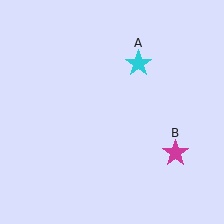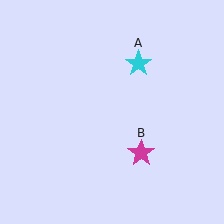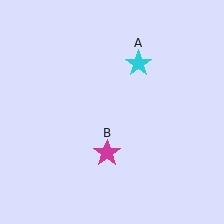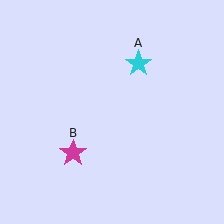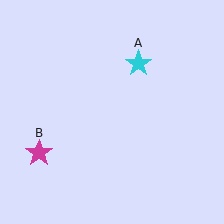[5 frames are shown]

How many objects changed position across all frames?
1 object changed position: magenta star (object B).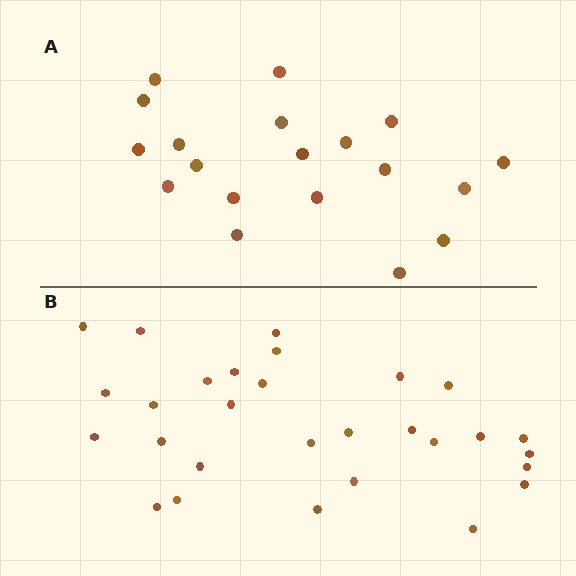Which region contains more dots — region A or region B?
Region B (the bottom region) has more dots.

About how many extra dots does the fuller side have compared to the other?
Region B has roughly 10 or so more dots than region A.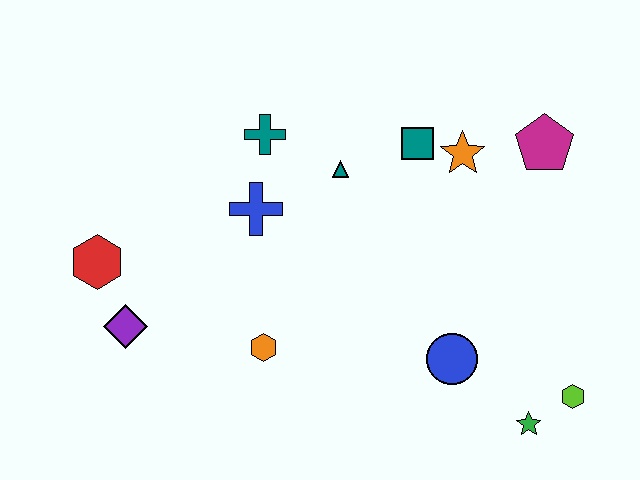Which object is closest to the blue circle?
The green star is closest to the blue circle.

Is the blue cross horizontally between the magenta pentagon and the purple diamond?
Yes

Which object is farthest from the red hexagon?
The lime hexagon is farthest from the red hexagon.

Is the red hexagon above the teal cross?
No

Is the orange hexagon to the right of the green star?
No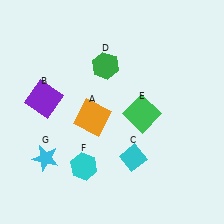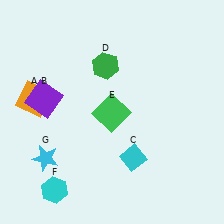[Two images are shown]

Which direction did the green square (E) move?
The green square (E) moved left.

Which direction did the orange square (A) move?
The orange square (A) moved left.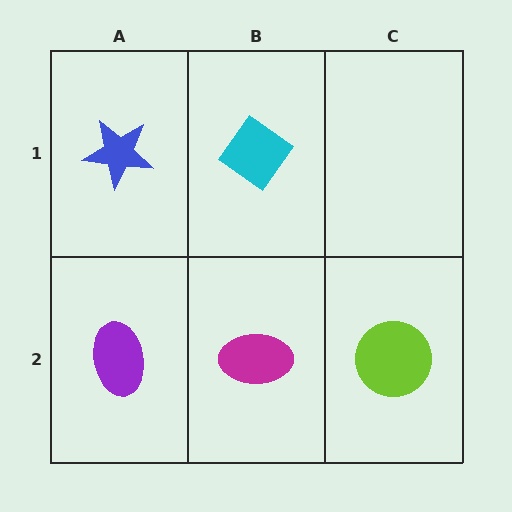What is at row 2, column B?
A magenta ellipse.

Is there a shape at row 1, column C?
No, that cell is empty.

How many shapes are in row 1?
2 shapes.